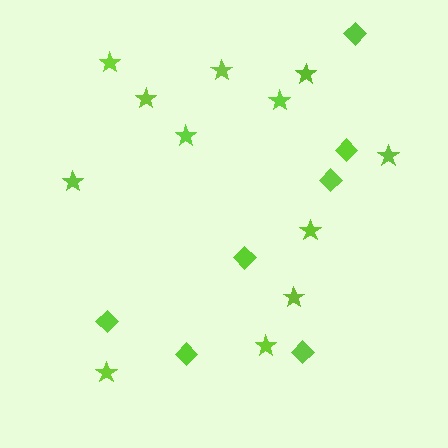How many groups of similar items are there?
There are 2 groups: one group of diamonds (7) and one group of stars (12).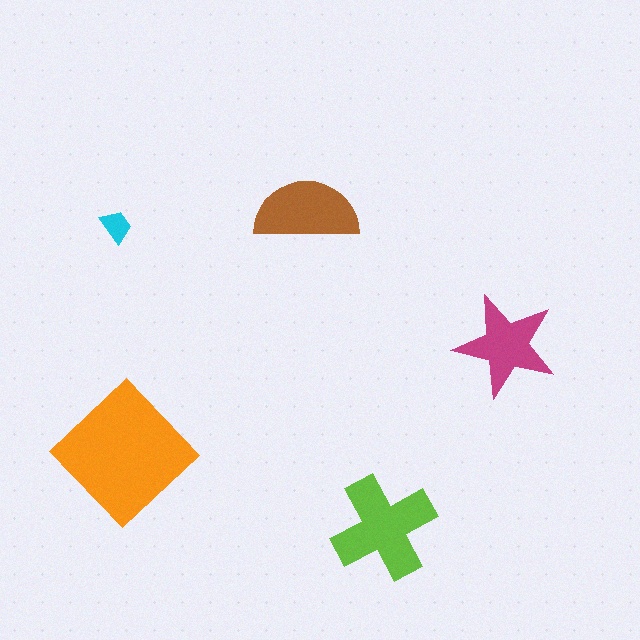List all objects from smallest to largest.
The cyan trapezoid, the magenta star, the brown semicircle, the lime cross, the orange diamond.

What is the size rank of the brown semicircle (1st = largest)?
3rd.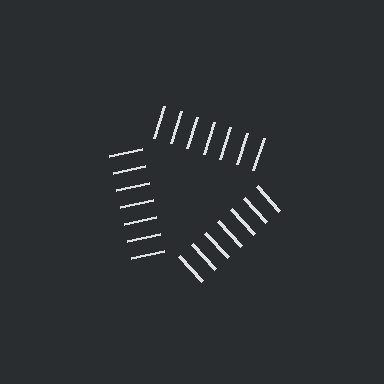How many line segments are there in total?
21 — 7 along each of the 3 edges.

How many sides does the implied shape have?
3 sides — the line-ends trace a triangle.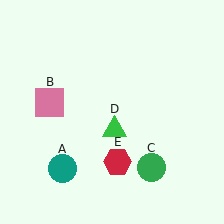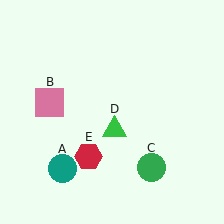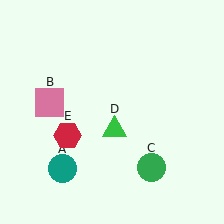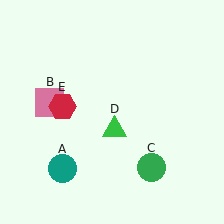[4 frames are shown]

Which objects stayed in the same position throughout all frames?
Teal circle (object A) and pink square (object B) and green circle (object C) and green triangle (object D) remained stationary.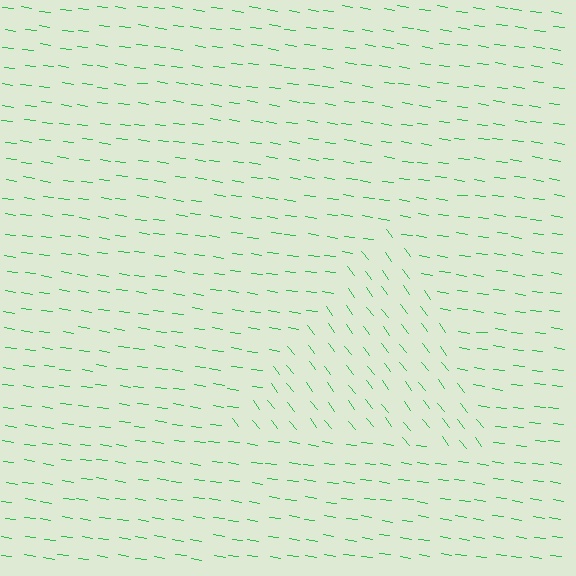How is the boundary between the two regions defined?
The boundary is defined purely by a change in line orientation (approximately 45 degrees difference). All lines are the same color and thickness.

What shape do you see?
I see a triangle.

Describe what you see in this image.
The image is filled with small green line segments. A triangle region in the image has lines oriented differently from the surrounding lines, creating a visible texture boundary.